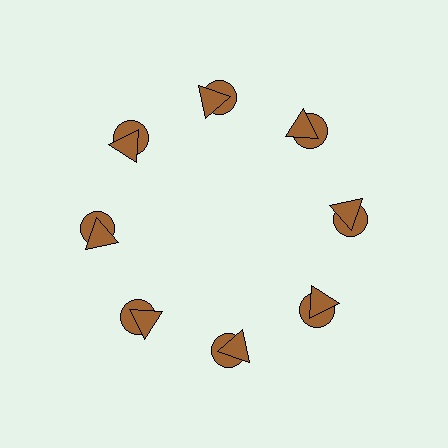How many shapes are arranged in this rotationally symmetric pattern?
There are 16 shapes, arranged in 8 groups of 2.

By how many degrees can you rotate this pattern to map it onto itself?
The pattern maps onto itself every 45 degrees of rotation.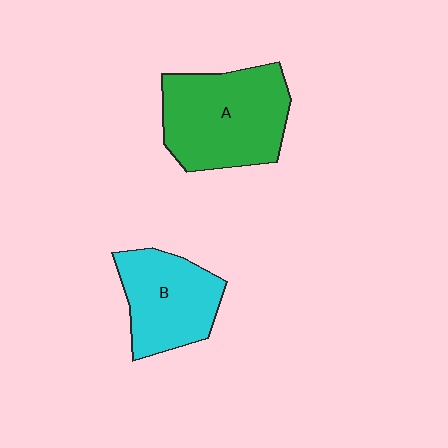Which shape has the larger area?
Shape A (green).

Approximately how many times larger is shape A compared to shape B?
Approximately 1.4 times.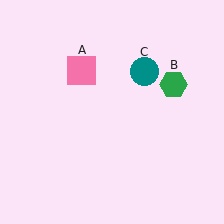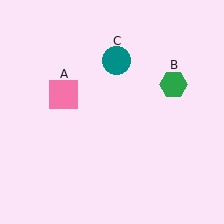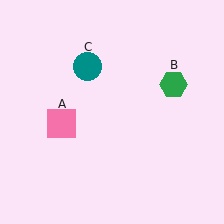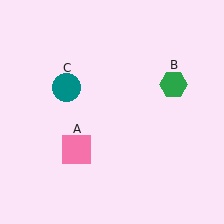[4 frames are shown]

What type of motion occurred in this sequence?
The pink square (object A), teal circle (object C) rotated counterclockwise around the center of the scene.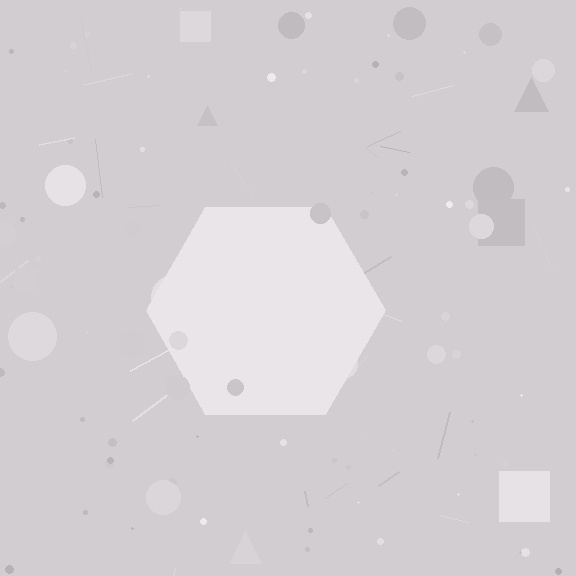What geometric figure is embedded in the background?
A hexagon is embedded in the background.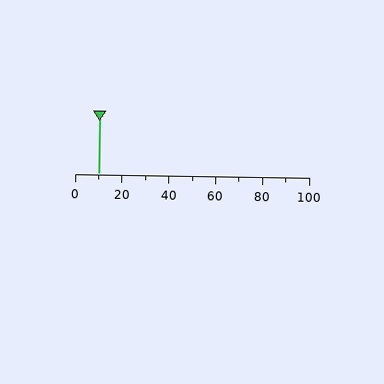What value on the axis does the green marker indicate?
The marker indicates approximately 10.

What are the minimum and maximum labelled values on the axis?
The axis runs from 0 to 100.